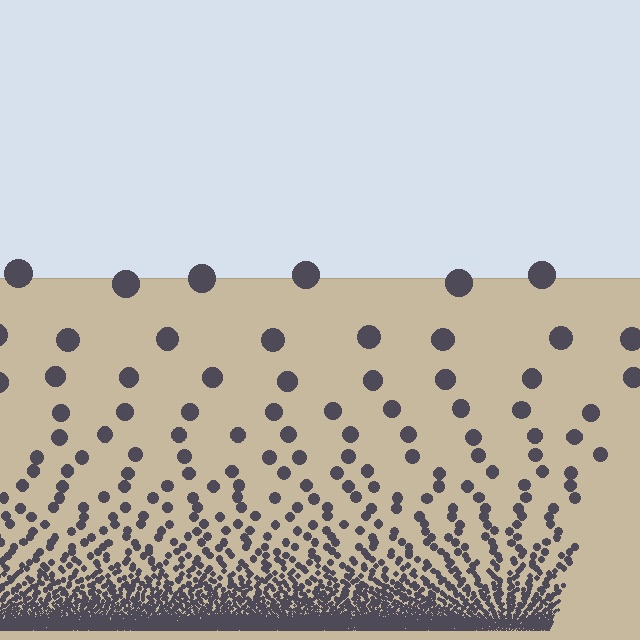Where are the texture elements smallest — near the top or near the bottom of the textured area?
Near the bottom.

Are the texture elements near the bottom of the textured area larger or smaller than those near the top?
Smaller. The gradient is inverted — elements near the bottom are smaller and denser.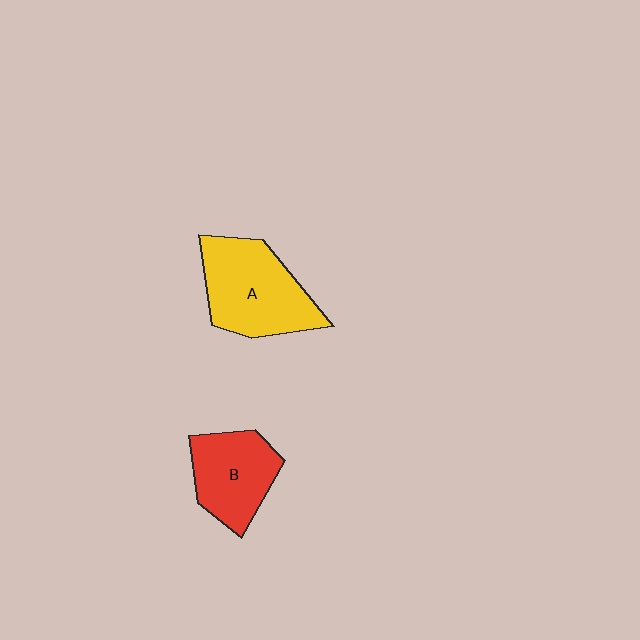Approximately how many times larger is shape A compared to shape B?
Approximately 1.3 times.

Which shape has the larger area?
Shape A (yellow).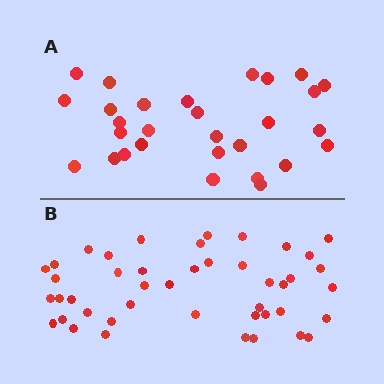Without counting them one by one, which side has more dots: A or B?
Region B (the bottom region) has more dots.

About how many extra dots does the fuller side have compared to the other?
Region B has approximately 15 more dots than region A.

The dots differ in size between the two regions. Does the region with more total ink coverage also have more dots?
No. Region A has more total ink coverage because its dots are larger, but region B actually contains more individual dots. Total area can be misleading — the number of items is what matters here.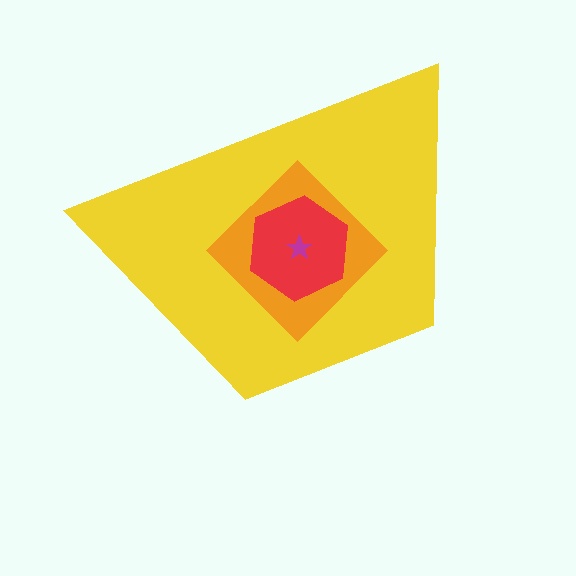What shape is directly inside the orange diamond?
The red hexagon.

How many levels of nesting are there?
4.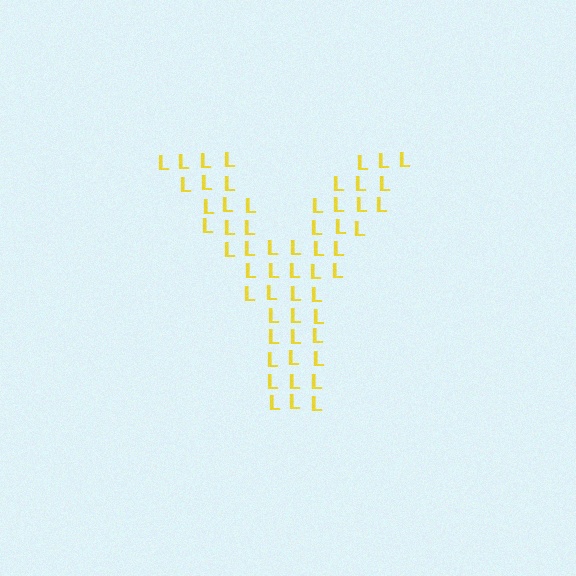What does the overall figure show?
The overall figure shows the letter Y.